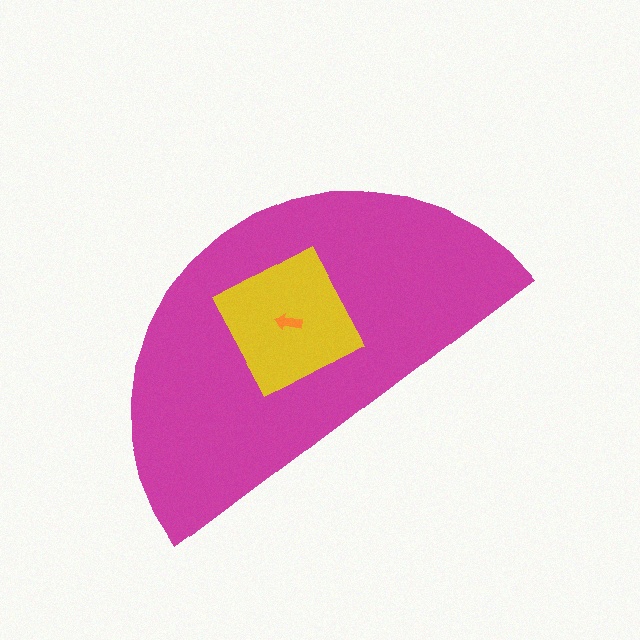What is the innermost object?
The orange arrow.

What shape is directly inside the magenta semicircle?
The yellow square.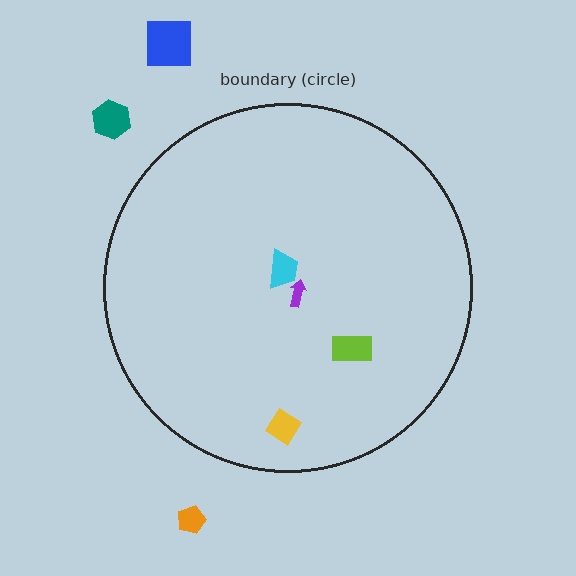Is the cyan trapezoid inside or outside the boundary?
Inside.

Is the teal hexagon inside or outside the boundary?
Outside.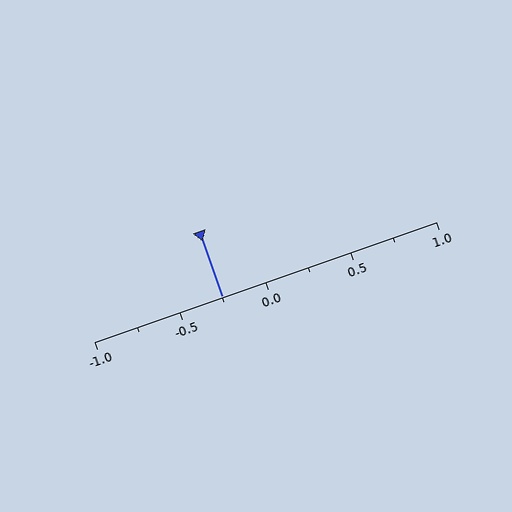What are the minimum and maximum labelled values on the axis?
The axis runs from -1.0 to 1.0.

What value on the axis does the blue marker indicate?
The marker indicates approximately -0.25.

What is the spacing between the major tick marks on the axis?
The major ticks are spaced 0.5 apart.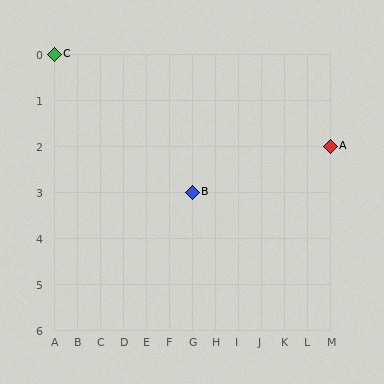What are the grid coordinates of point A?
Point A is at grid coordinates (M, 2).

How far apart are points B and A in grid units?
Points B and A are 6 columns and 1 row apart (about 6.1 grid units diagonally).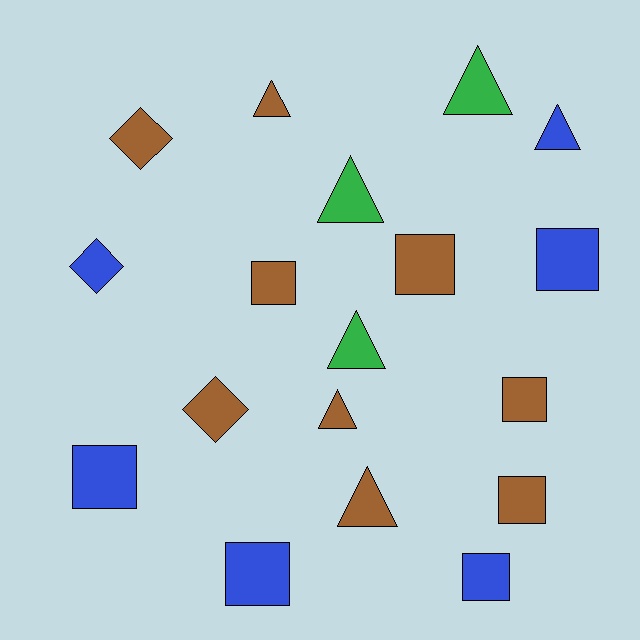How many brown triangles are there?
There are 3 brown triangles.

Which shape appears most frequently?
Square, with 8 objects.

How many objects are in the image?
There are 18 objects.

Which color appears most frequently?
Brown, with 9 objects.